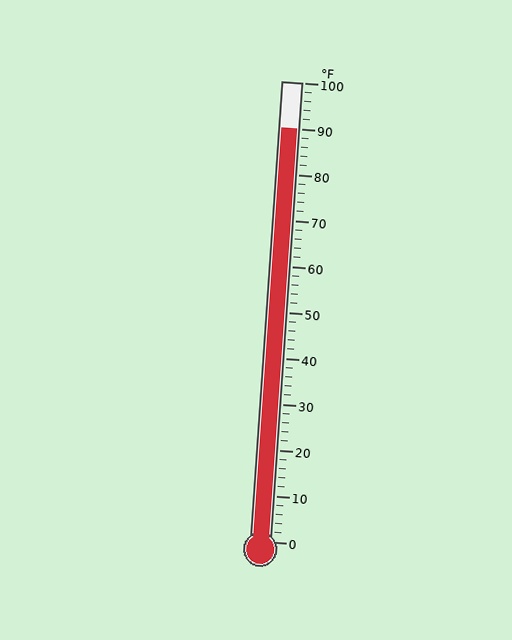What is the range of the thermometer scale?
The thermometer scale ranges from 0°F to 100°F.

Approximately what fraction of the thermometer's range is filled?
The thermometer is filled to approximately 90% of its range.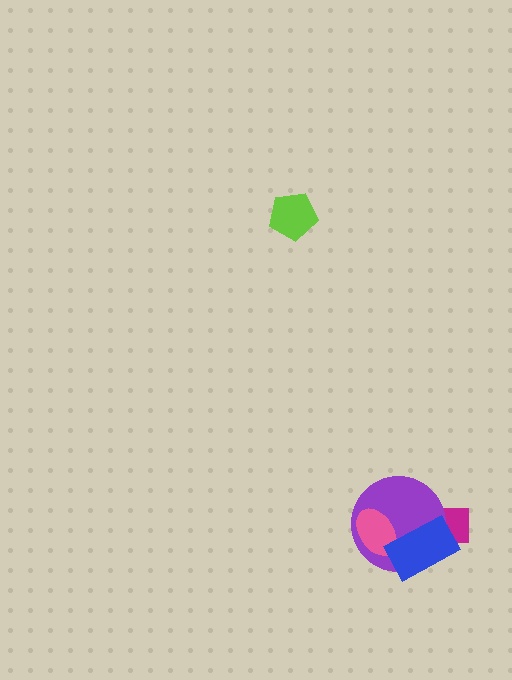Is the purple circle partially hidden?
Yes, it is partially covered by another shape.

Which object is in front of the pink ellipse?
The blue rectangle is in front of the pink ellipse.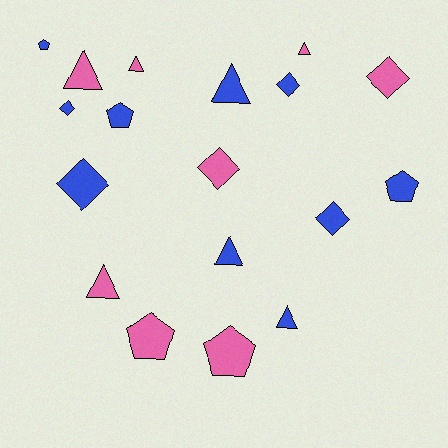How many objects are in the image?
There are 18 objects.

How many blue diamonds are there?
There are 4 blue diamonds.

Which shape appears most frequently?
Triangle, with 7 objects.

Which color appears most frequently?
Blue, with 10 objects.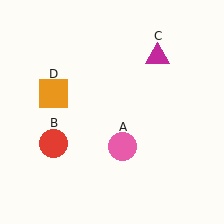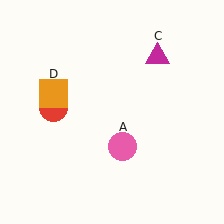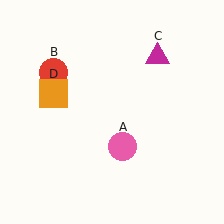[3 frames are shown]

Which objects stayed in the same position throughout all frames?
Pink circle (object A) and magenta triangle (object C) and orange square (object D) remained stationary.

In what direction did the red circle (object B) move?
The red circle (object B) moved up.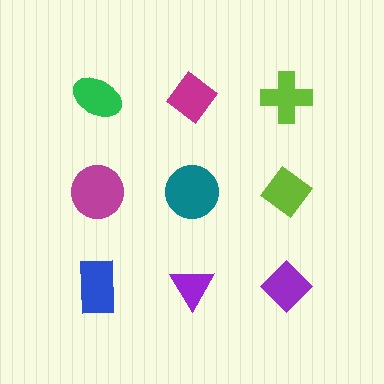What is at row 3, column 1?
A blue rectangle.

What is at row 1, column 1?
A green ellipse.